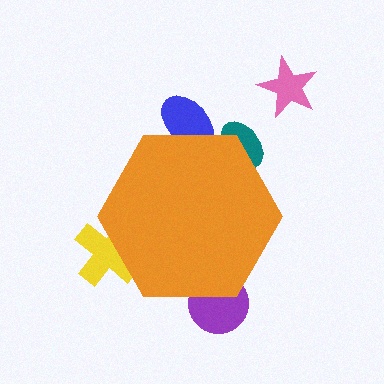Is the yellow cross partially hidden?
Yes, the yellow cross is partially hidden behind the orange hexagon.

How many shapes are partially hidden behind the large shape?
4 shapes are partially hidden.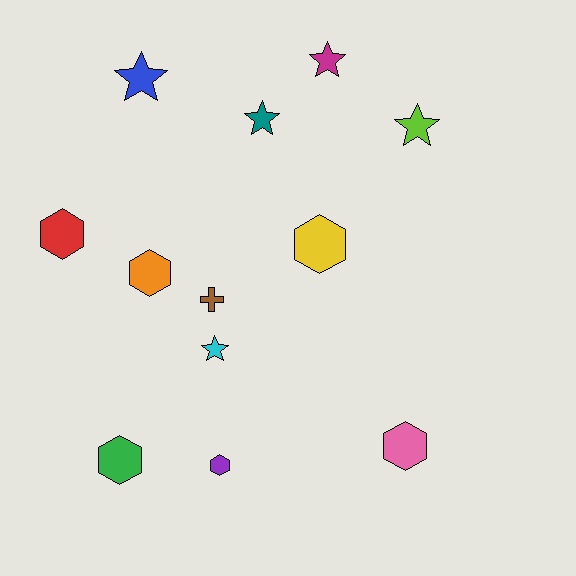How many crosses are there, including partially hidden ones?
There is 1 cross.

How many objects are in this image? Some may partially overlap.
There are 12 objects.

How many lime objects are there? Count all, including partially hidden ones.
There is 1 lime object.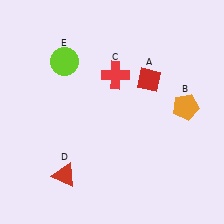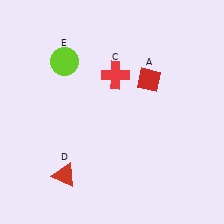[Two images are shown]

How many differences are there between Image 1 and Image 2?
There is 1 difference between the two images.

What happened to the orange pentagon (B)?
The orange pentagon (B) was removed in Image 2. It was in the top-right area of Image 1.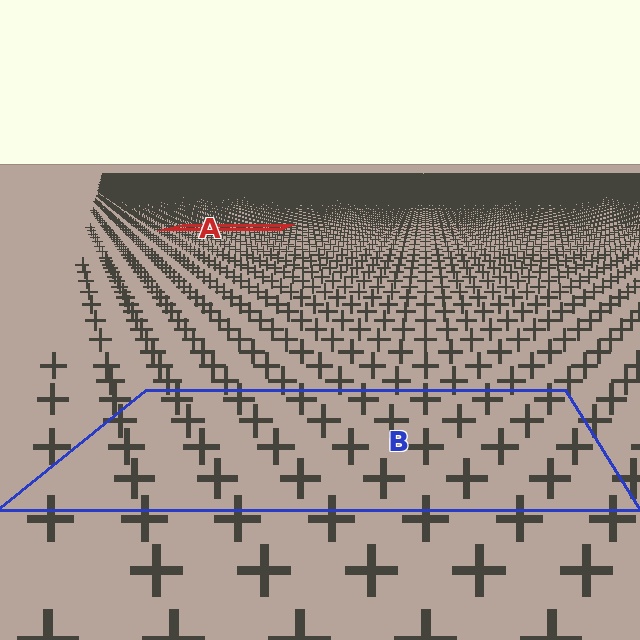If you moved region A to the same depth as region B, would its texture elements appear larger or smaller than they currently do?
They would appear larger. At a closer depth, the same texture elements are projected at a bigger on-screen size.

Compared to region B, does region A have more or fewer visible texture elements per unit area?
Region A has more texture elements per unit area — they are packed more densely because it is farther away.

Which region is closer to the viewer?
Region B is closer. The texture elements there are larger and more spread out.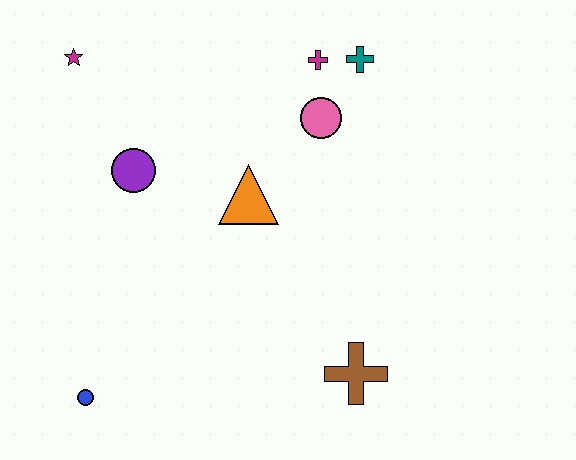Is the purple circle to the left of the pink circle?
Yes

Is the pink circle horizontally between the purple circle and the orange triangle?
No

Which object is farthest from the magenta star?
The brown cross is farthest from the magenta star.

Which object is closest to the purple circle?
The orange triangle is closest to the purple circle.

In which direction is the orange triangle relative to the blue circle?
The orange triangle is above the blue circle.